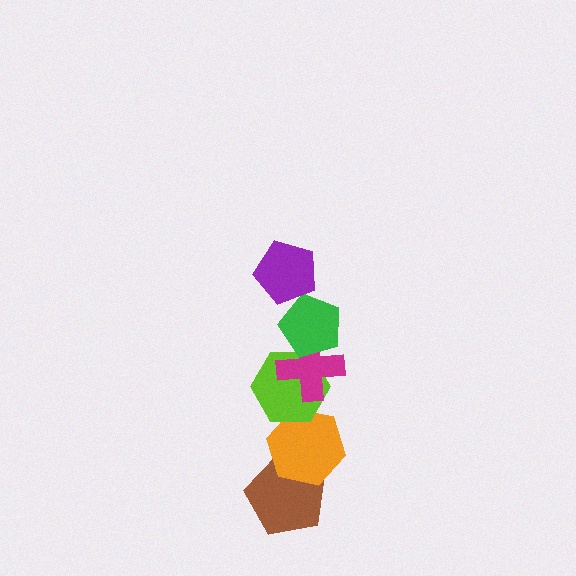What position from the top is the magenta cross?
The magenta cross is 3rd from the top.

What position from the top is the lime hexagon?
The lime hexagon is 4th from the top.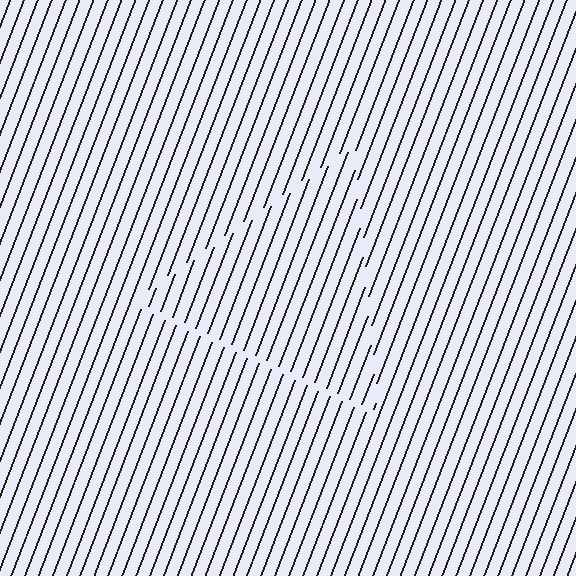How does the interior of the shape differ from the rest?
The interior of the shape contains the same grating, shifted by half a period — the contour is defined by the phase discontinuity where line-ends from the inner and outer gratings abut.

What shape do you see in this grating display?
An illusory triangle. The interior of the shape contains the same grating, shifted by half a period — the contour is defined by the phase discontinuity where line-ends from the inner and outer gratings abut.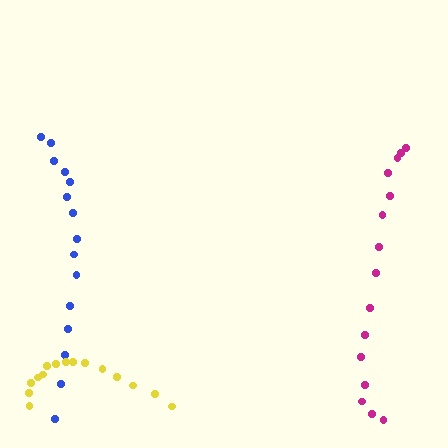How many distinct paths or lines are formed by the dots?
There are 3 distinct paths.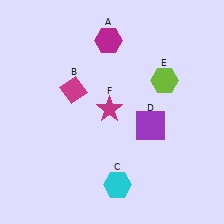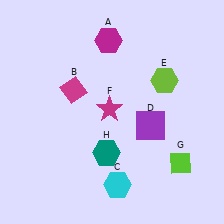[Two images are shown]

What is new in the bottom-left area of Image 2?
A teal hexagon (H) was added in the bottom-left area of Image 2.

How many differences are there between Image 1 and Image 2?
There are 2 differences between the two images.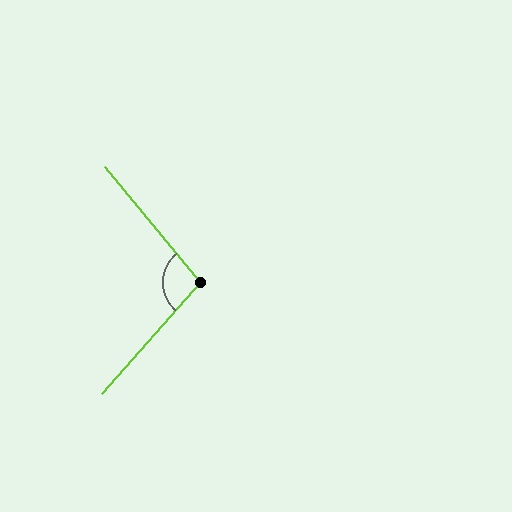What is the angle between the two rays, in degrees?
Approximately 99 degrees.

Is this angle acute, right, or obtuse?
It is obtuse.